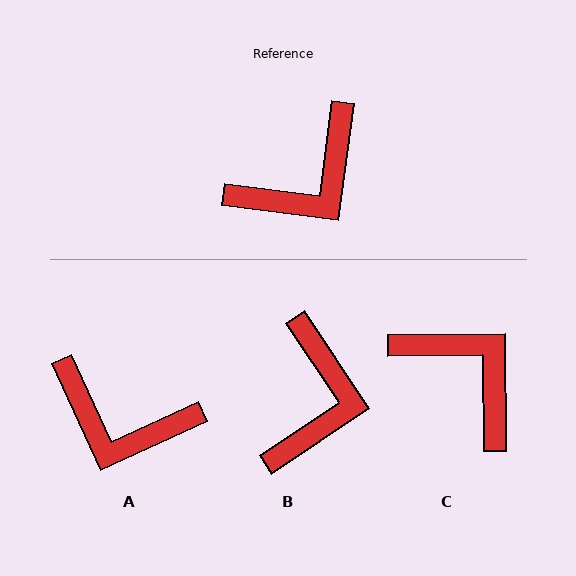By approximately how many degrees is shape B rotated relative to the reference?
Approximately 41 degrees counter-clockwise.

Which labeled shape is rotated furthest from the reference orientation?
C, about 98 degrees away.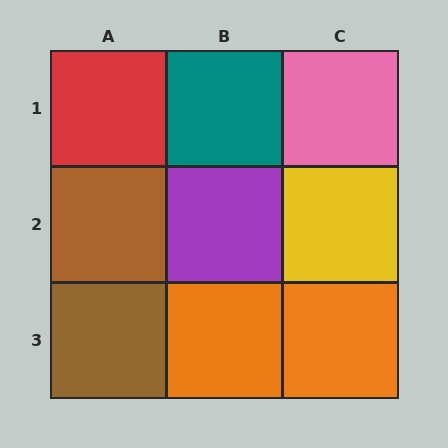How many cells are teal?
1 cell is teal.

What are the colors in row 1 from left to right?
Red, teal, pink.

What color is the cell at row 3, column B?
Orange.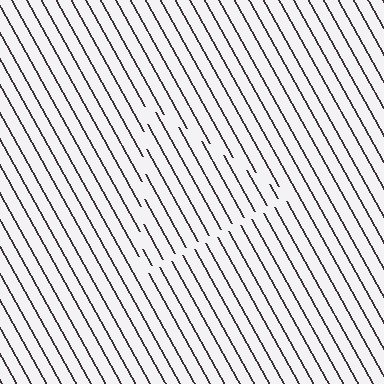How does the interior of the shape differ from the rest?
The interior of the shape contains the same grating, shifted by half a period — the contour is defined by the phase discontinuity where line-ends from the inner and outer gratings abut.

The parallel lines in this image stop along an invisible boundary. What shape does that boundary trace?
An illusory triangle. The interior of the shape contains the same grating, shifted by half a period — the contour is defined by the phase discontinuity where line-ends from the inner and outer gratings abut.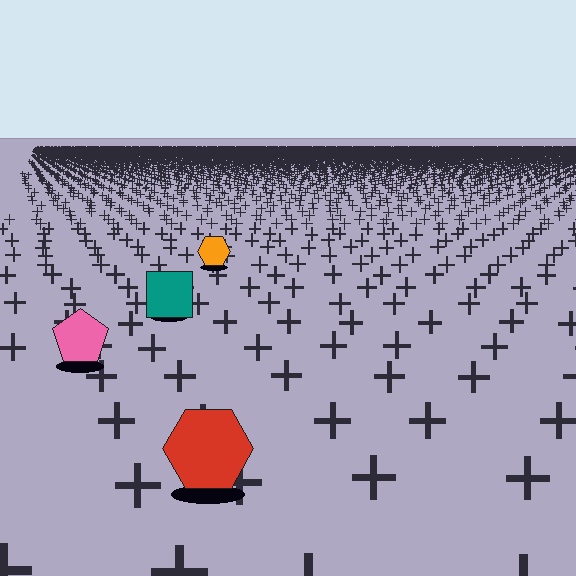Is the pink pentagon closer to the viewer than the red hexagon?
No. The red hexagon is closer — you can tell from the texture gradient: the ground texture is coarser near it.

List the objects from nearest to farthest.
From nearest to farthest: the red hexagon, the pink pentagon, the teal square, the orange hexagon.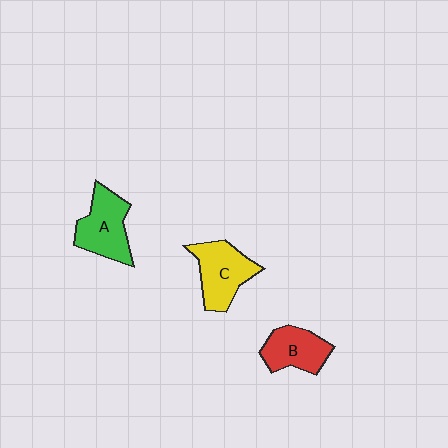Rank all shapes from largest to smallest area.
From largest to smallest: A (green), C (yellow), B (red).